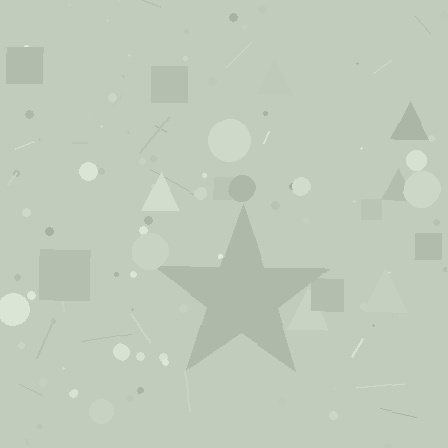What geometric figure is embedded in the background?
A star is embedded in the background.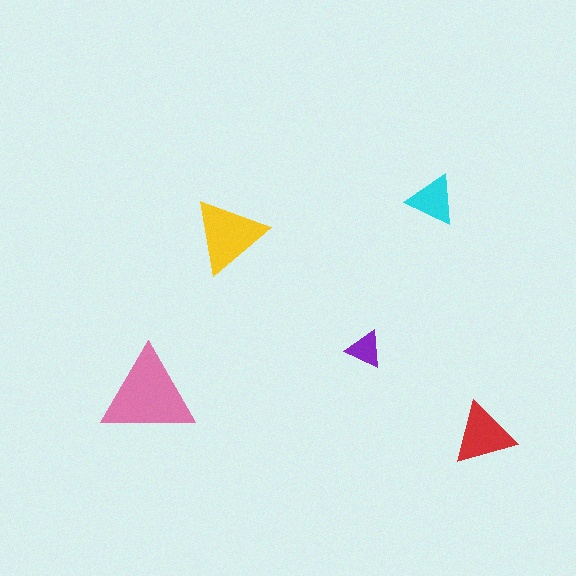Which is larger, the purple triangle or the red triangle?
The red one.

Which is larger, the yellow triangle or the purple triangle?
The yellow one.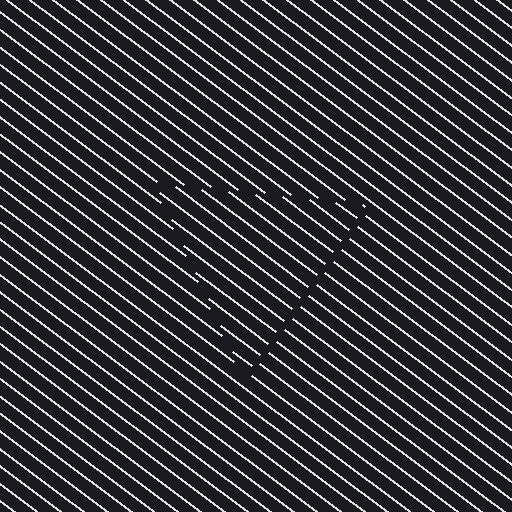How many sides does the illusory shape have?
3 sides — the line-ends trace a triangle.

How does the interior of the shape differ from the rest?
The interior of the shape contains the same grating, shifted by half a period — the contour is defined by the phase discontinuity where line-ends from the inner and outer gratings abut.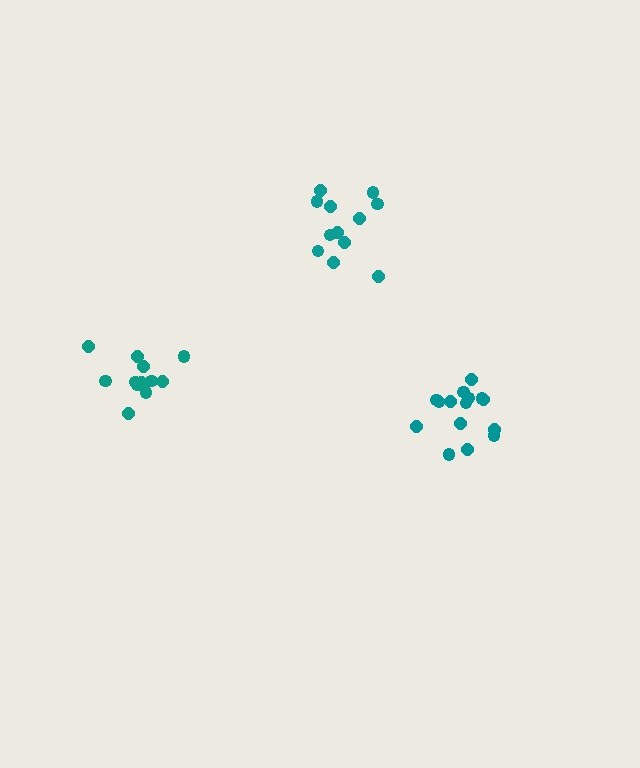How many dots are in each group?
Group 1: 12 dots, Group 2: 15 dots, Group 3: 13 dots (40 total).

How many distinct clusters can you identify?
There are 3 distinct clusters.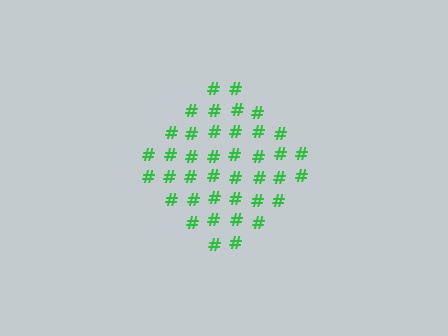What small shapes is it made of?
It is made of small hash symbols.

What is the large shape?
The large shape is a diamond.